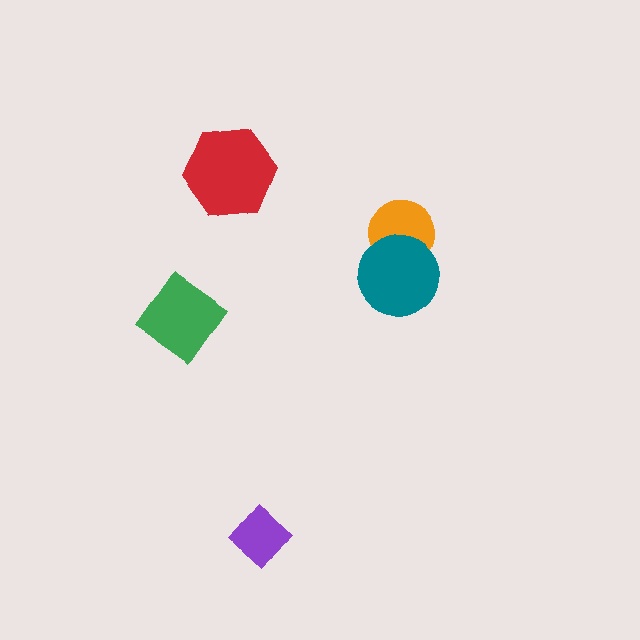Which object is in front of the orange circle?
The teal circle is in front of the orange circle.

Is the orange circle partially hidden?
Yes, it is partially covered by another shape.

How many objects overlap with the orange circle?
1 object overlaps with the orange circle.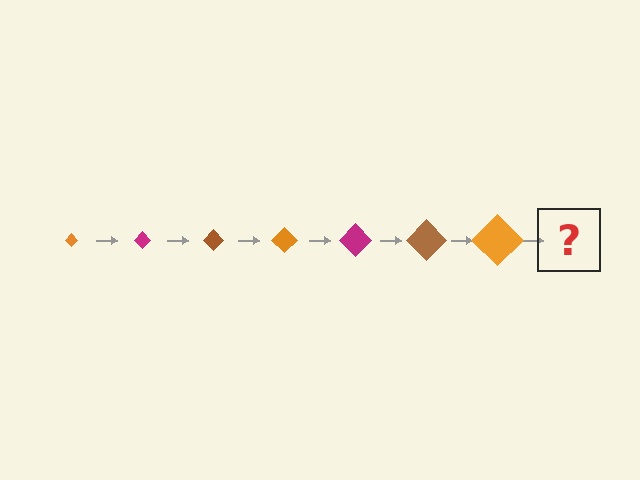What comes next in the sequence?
The next element should be a magenta diamond, larger than the previous one.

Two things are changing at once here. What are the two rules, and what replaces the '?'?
The two rules are that the diamond grows larger each step and the color cycles through orange, magenta, and brown. The '?' should be a magenta diamond, larger than the previous one.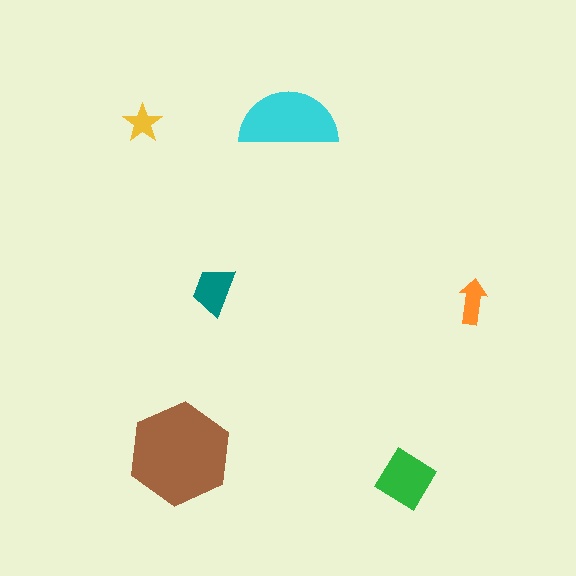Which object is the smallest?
The yellow star.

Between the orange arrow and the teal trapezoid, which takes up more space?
The teal trapezoid.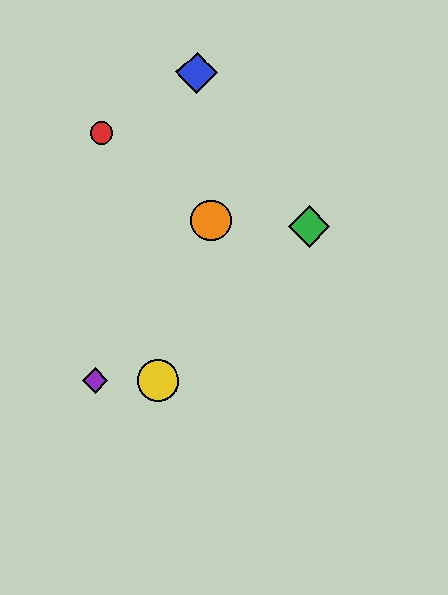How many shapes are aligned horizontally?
2 shapes (the yellow circle, the purple diamond) are aligned horizontally.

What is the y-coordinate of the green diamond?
The green diamond is at y≈226.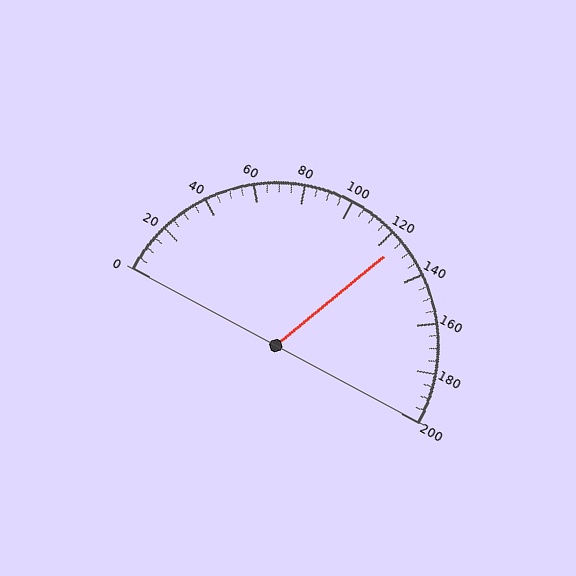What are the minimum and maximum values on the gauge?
The gauge ranges from 0 to 200.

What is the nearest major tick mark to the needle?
The nearest major tick mark is 120.